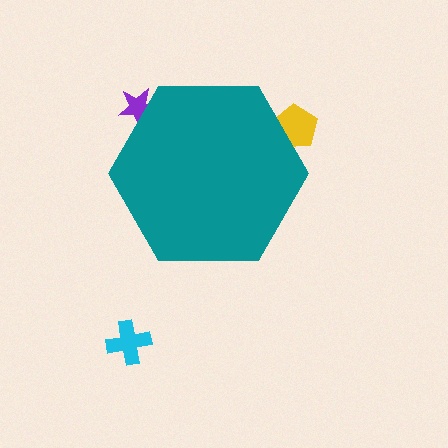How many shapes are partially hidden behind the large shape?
2 shapes are partially hidden.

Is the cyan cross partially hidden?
No, the cyan cross is fully visible.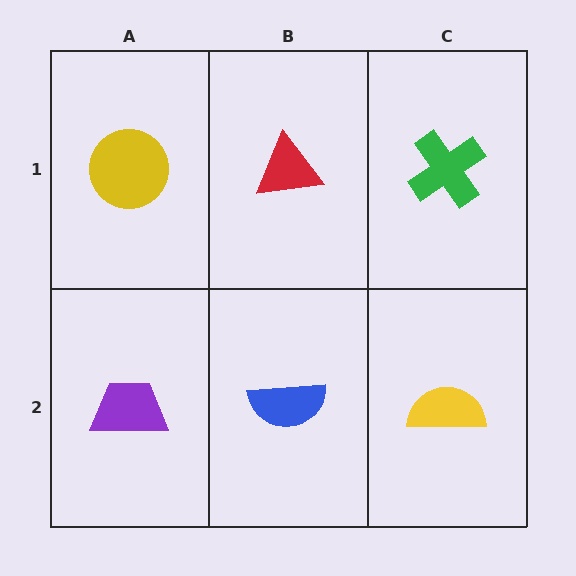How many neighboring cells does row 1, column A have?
2.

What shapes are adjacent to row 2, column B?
A red triangle (row 1, column B), a purple trapezoid (row 2, column A), a yellow semicircle (row 2, column C).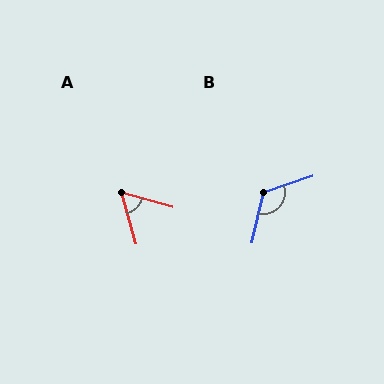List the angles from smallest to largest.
A (59°), B (121°).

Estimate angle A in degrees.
Approximately 59 degrees.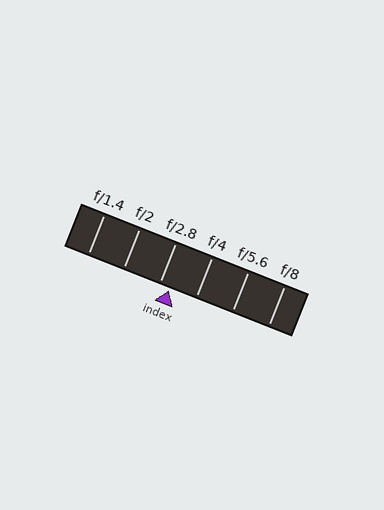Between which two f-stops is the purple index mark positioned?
The index mark is between f/2.8 and f/4.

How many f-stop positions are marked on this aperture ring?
There are 6 f-stop positions marked.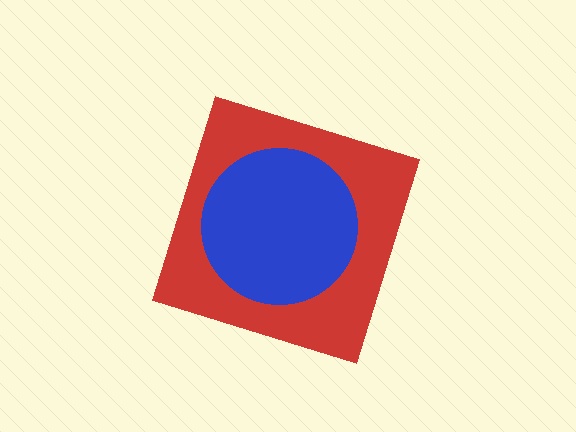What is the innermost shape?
The blue circle.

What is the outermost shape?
The red diamond.